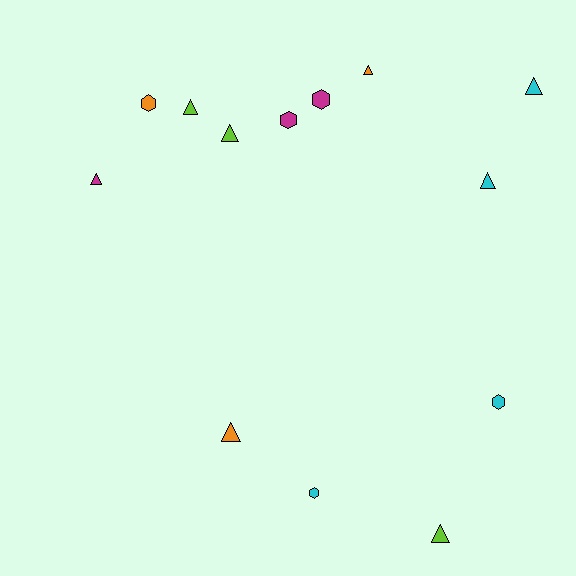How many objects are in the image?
There are 13 objects.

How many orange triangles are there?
There are 2 orange triangles.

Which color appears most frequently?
Cyan, with 4 objects.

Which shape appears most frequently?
Triangle, with 8 objects.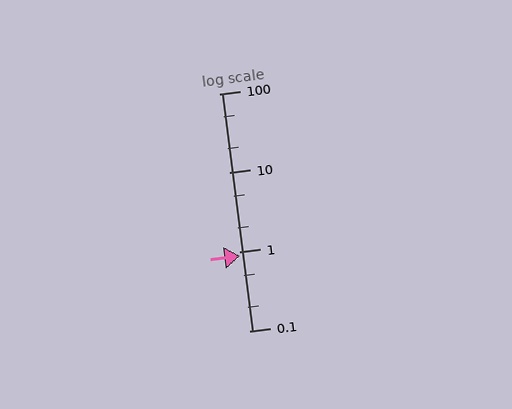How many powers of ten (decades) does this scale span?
The scale spans 3 decades, from 0.1 to 100.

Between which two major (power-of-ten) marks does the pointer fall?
The pointer is between 0.1 and 1.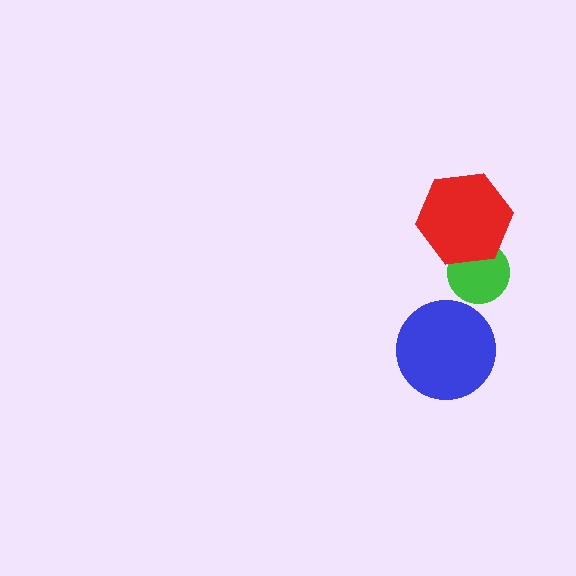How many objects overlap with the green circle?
1 object overlaps with the green circle.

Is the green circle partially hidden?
Yes, it is partially covered by another shape.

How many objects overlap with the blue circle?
0 objects overlap with the blue circle.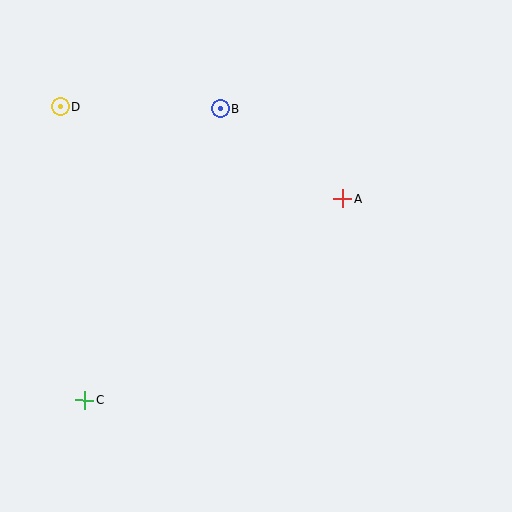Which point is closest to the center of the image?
Point A at (343, 199) is closest to the center.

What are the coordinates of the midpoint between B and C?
The midpoint between B and C is at (153, 254).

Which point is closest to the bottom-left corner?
Point C is closest to the bottom-left corner.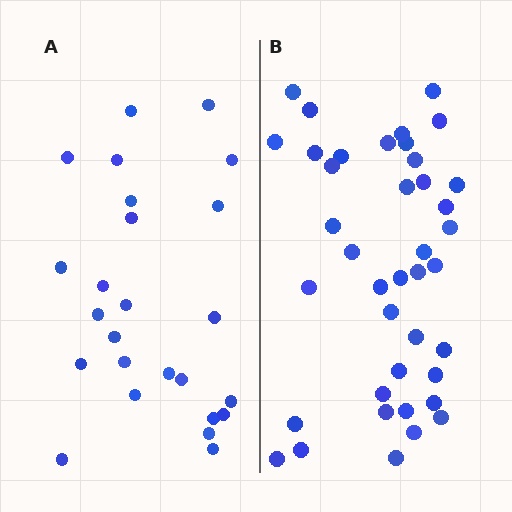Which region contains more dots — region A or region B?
Region B (the right region) has more dots.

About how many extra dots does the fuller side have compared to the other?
Region B has approximately 15 more dots than region A.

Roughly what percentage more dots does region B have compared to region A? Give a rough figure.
About 60% more.